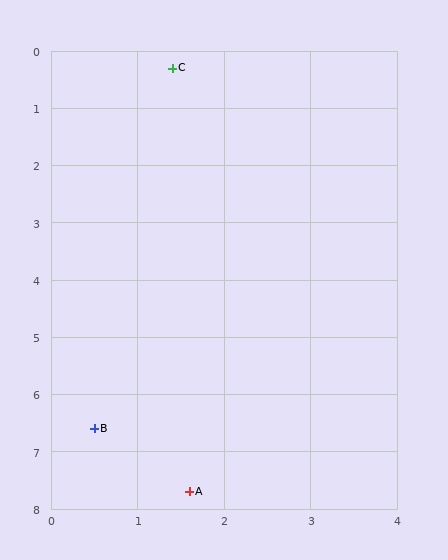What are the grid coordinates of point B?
Point B is at approximately (0.5, 6.6).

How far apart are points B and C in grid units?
Points B and C are about 6.4 grid units apart.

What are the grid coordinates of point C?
Point C is at approximately (1.4, 0.3).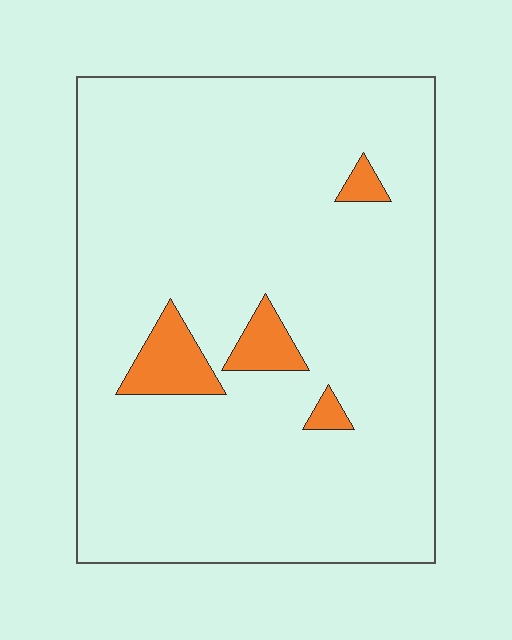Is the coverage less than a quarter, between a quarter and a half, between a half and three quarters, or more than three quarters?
Less than a quarter.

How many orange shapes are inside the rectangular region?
4.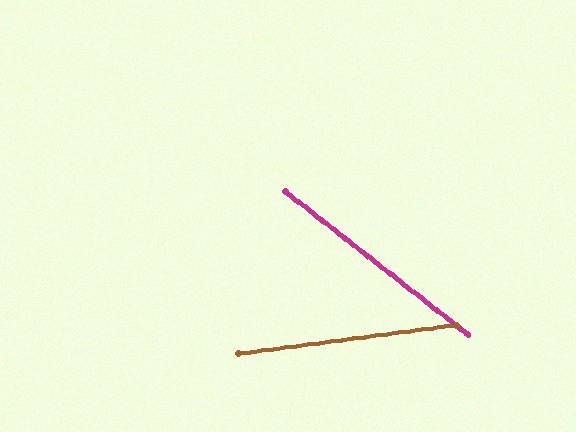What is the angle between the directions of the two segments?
Approximately 46 degrees.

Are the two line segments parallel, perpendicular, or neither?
Neither parallel nor perpendicular — they differ by about 46°.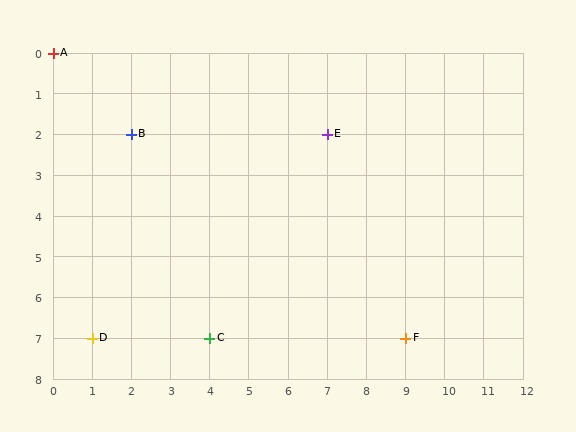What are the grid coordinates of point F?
Point F is at grid coordinates (9, 7).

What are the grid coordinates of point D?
Point D is at grid coordinates (1, 7).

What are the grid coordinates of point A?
Point A is at grid coordinates (0, 0).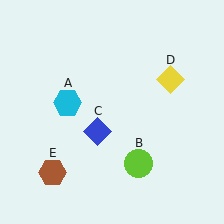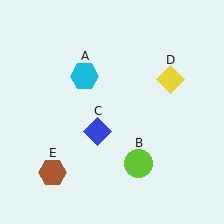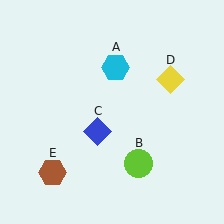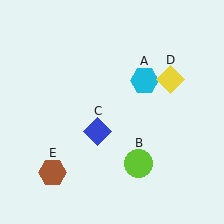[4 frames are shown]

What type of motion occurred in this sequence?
The cyan hexagon (object A) rotated clockwise around the center of the scene.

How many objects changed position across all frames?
1 object changed position: cyan hexagon (object A).